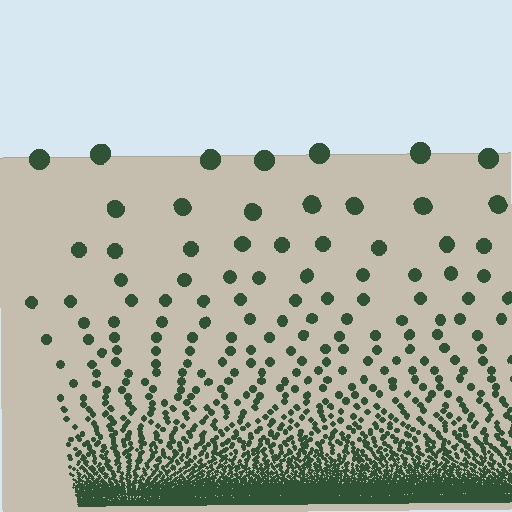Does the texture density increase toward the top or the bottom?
Density increases toward the bottom.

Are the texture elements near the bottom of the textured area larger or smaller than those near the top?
Smaller. The gradient is inverted — elements near the bottom are smaller and denser.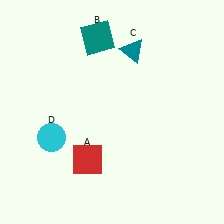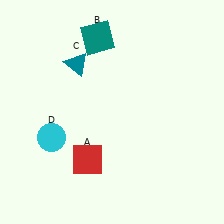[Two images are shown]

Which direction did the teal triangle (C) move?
The teal triangle (C) moved left.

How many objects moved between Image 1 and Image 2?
1 object moved between the two images.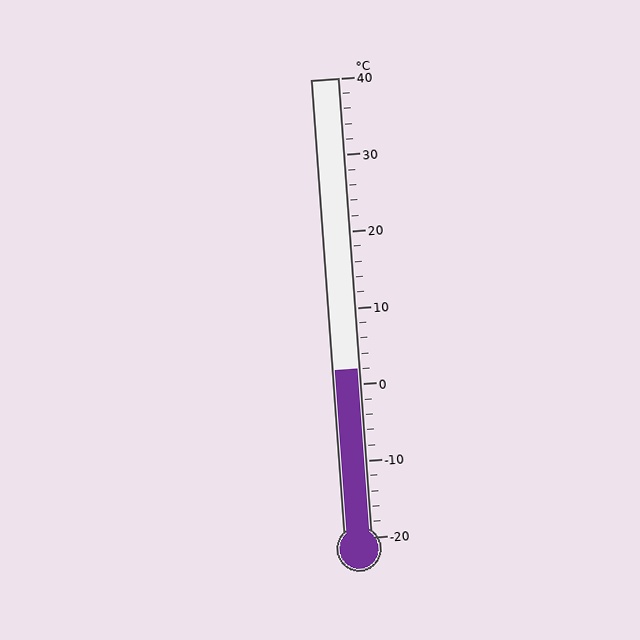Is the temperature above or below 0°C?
The temperature is above 0°C.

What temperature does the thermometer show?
The thermometer shows approximately 2°C.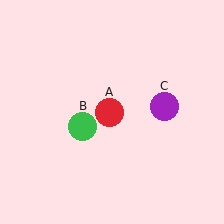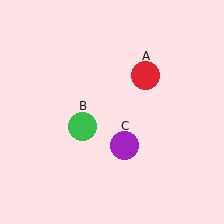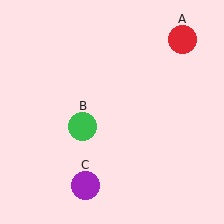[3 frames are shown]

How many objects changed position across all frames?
2 objects changed position: red circle (object A), purple circle (object C).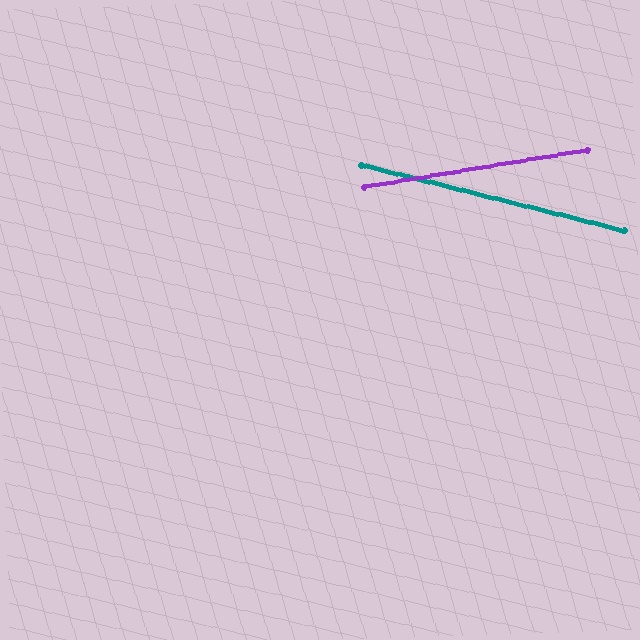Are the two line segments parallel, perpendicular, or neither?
Neither parallel nor perpendicular — they differ by about 23°.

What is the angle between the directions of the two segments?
Approximately 23 degrees.